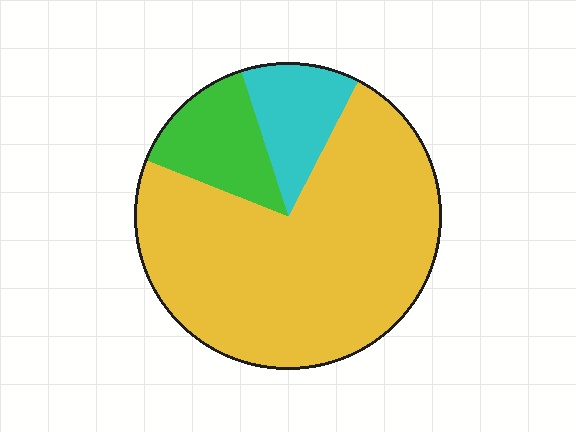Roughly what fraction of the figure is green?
Green covers around 15% of the figure.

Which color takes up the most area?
Yellow, at roughly 75%.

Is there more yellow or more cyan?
Yellow.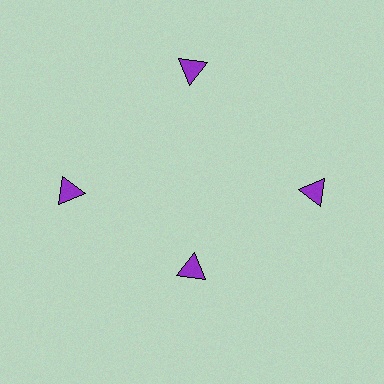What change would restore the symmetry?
The symmetry would be restored by moving it outward, back onto the ring so that all 4 triangles sit at equal angles and equal distance from the center.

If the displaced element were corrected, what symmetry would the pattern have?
It would have 4-fold rotational symmetry — the pattern would map onto itself every 90 degrees.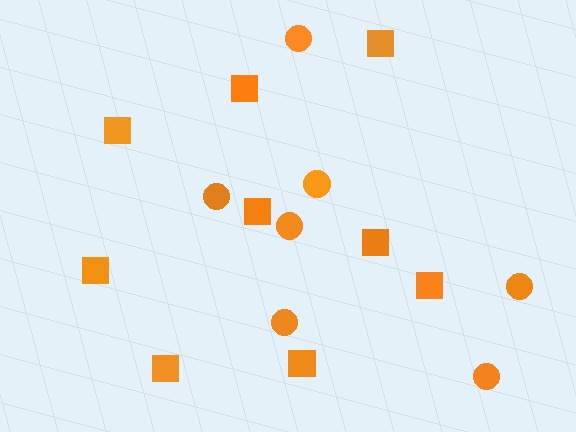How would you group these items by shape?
There are 2 groups: one group of circles (7) and one group of squares (9).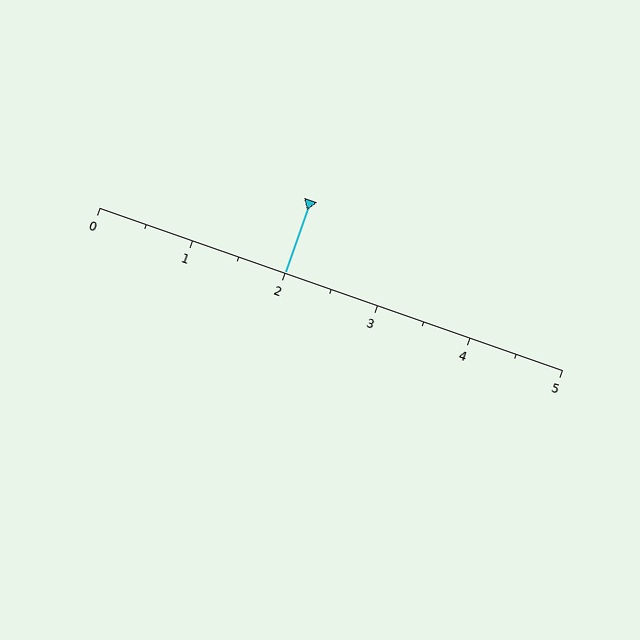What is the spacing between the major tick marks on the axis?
The major ticks are spaced 1 apart.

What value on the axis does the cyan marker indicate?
The marker indicates approximately 2.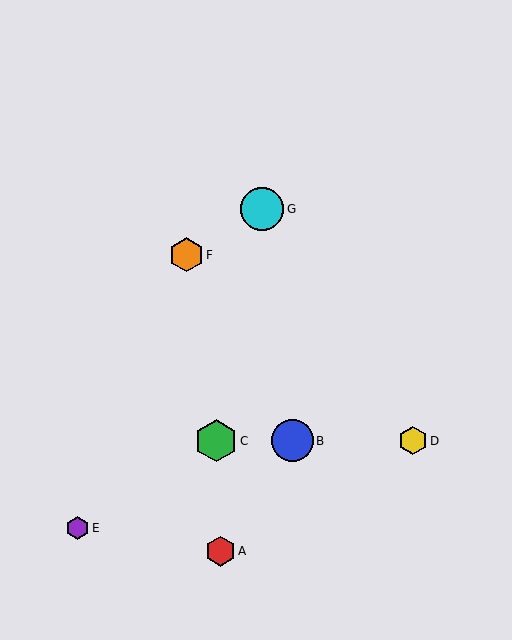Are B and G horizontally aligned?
No, B is at y≈441 and G is at y≈209.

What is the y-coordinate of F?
Object F is at y≈255.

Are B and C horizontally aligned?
Yes, both are at y≈441.